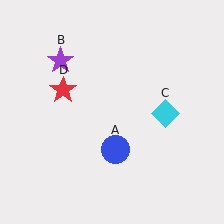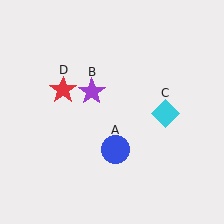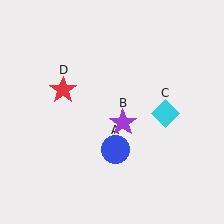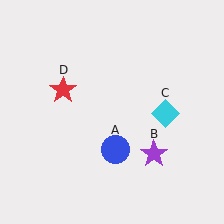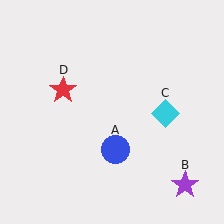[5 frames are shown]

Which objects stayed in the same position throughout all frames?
Blue circle (object A) and cyan diamond (object C) and red star (object D) remained stationary.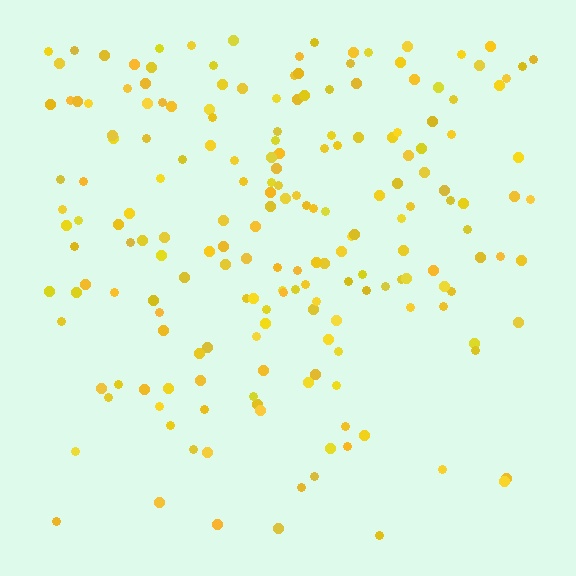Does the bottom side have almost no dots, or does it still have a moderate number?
Still a moderate number, just noticeably fewer than the top.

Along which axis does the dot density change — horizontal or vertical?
Vertical.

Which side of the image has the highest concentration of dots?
The top.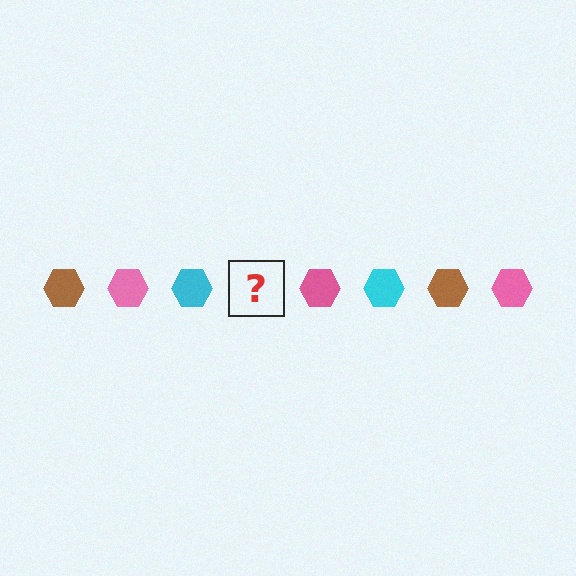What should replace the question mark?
The question mark should be replaced with a brown hexagon.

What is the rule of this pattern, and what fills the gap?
The rule is that the pattern cycles through brown, pink, cyan hexagons. The gap should be filled with a brown hexagon.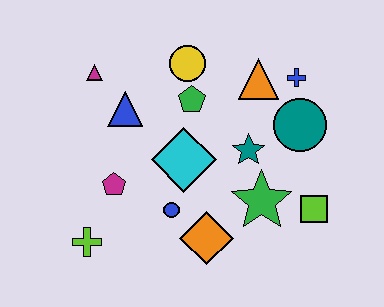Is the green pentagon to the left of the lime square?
Yes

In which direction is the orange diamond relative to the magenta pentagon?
The orange diamond is to the right of the magenta pentagon.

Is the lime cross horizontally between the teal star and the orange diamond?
No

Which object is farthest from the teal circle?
The lime cross is farthest from the teal circle.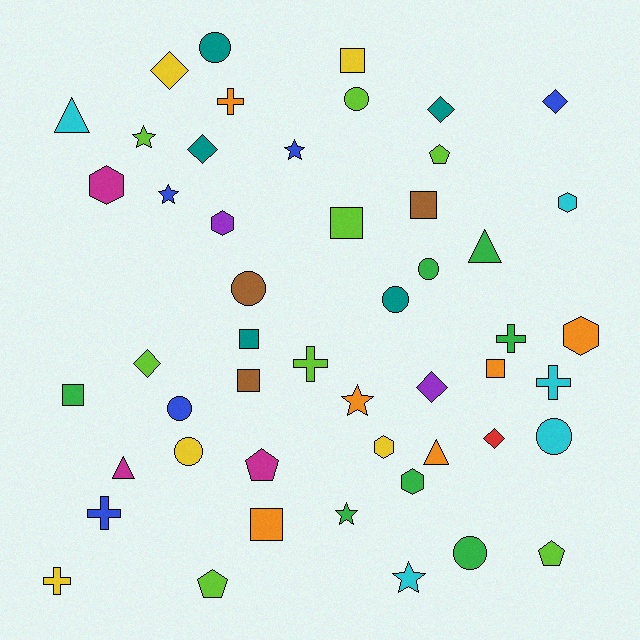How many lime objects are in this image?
There are 8 lime objects.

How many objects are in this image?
There are 50 objects.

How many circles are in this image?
There are 9 circles.